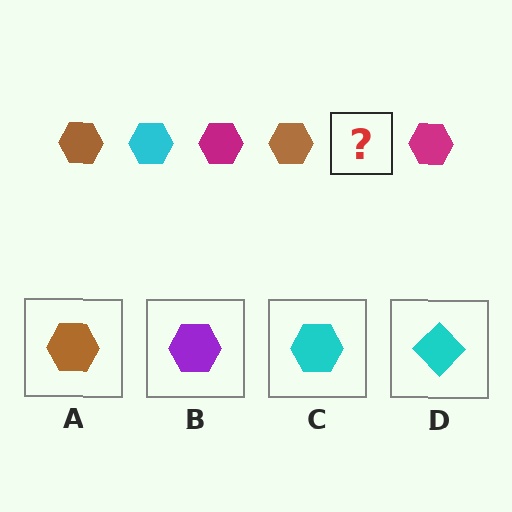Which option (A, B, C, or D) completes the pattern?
C.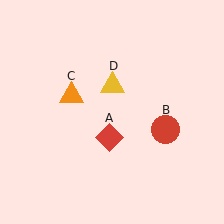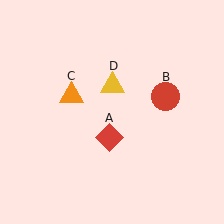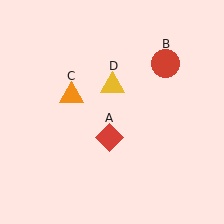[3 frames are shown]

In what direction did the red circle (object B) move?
The red circle (object B) moved up.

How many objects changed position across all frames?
1 object changed position: red circle (object B).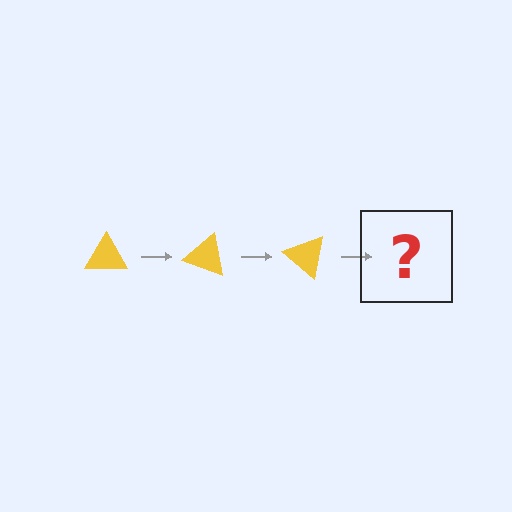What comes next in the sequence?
The next element should be a yellow triangle rotated 60 degrees.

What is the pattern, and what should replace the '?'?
The pattern is that the triangle rotates 20 degrees each step. The '?' should be a yellow triangle rotated 60 degrees.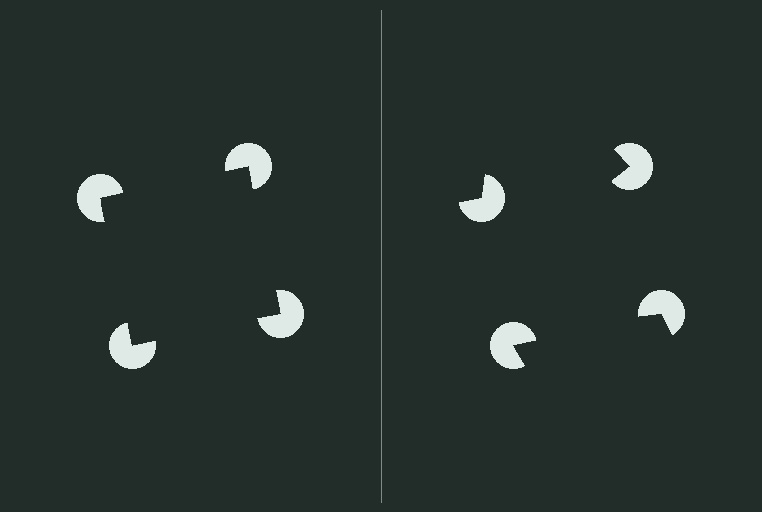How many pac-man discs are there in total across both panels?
8 — 4 on each side.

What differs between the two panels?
The pac-man discs are positioned identically on both sides; only the wedge orientations differ. On the left they align to a square; on the right they are misaligned.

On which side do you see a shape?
An illusory square appears on the left side. On the right side the wedge cuts are rotated, so no coherent shape forms.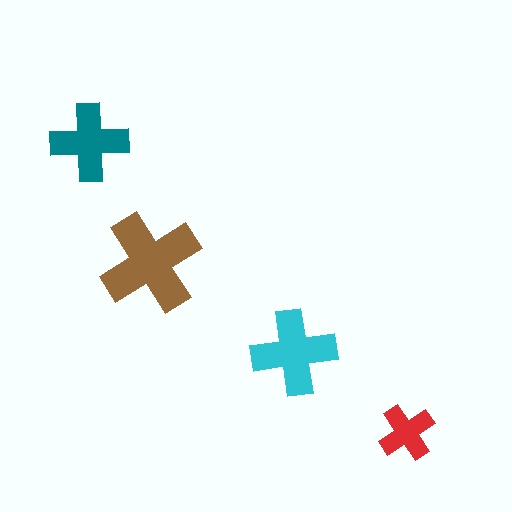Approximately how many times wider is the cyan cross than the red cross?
About 1.5 times wider.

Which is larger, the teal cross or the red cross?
The teal one.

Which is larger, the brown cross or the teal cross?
The brown one.